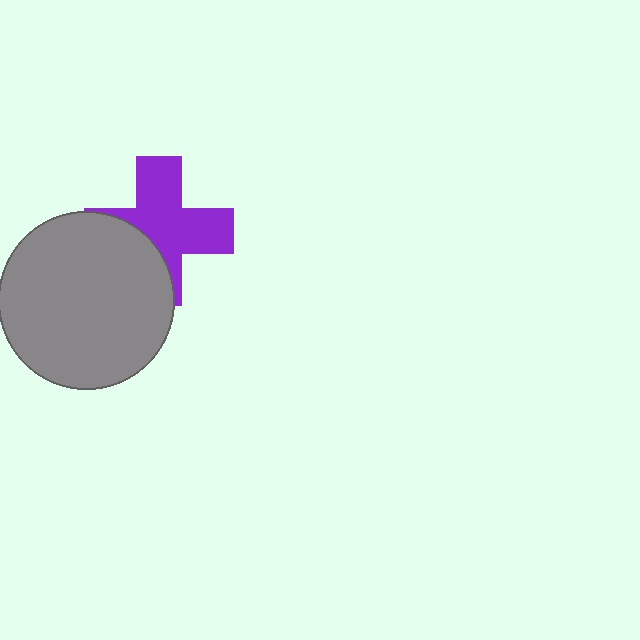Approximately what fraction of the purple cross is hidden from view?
Roughly 36% of the purple cross is hidden behind the gray circle.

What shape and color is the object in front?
The object in front is a gray circle.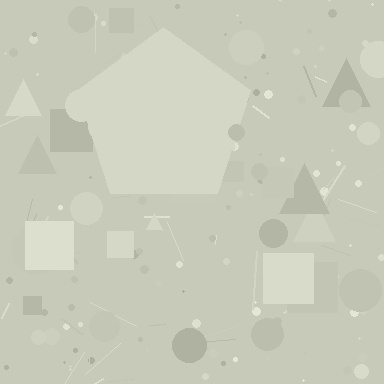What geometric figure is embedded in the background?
A pentagon is embedded in the background.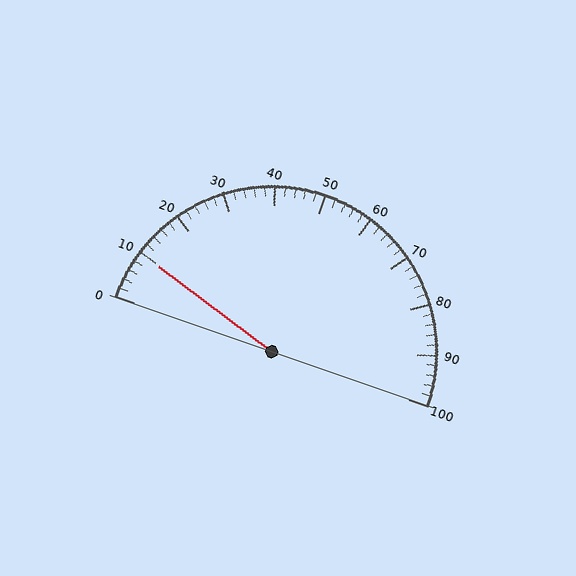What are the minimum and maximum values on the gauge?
The gauge ranges from 0 to 100.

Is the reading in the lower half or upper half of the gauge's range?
The reading is in the lower half of the range (0 to 100).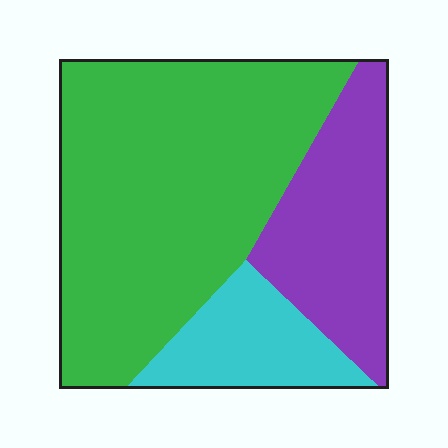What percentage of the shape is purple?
Purple covers roughly 25% of the shape.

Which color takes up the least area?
Cyan, at roughly 15%.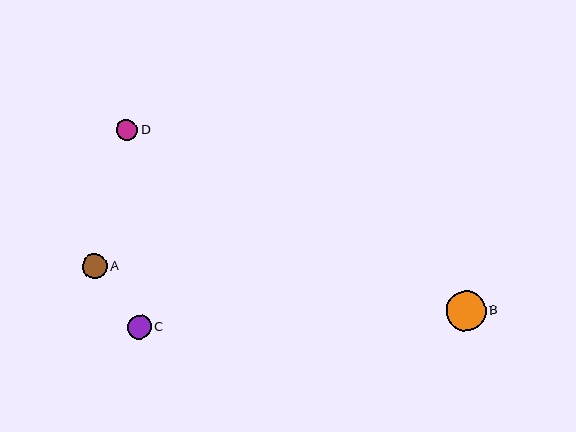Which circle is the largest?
Circle B is the largest with a size of approximately 40 pixels.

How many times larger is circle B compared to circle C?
Circle B is approximately 1.6 times the size of circle C.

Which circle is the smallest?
Circle D is the smallest with a size of approximately 21 pixels.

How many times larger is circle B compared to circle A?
Circle B is approximately 1.6 times the size of circle A.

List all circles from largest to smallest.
From largest to smallest: B, A, C, D.